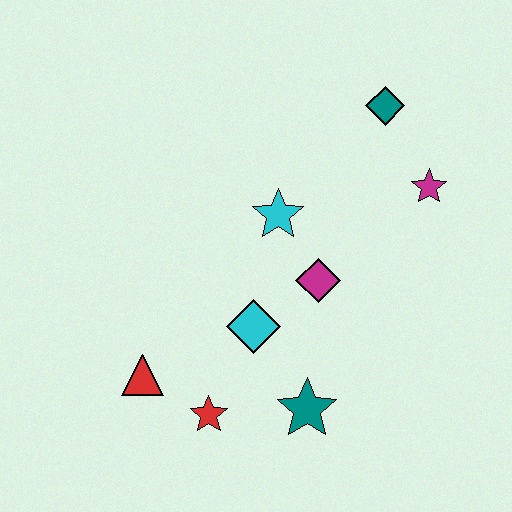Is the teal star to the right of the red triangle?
Yes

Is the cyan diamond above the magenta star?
No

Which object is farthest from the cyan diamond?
The teal diamond is farthest from the cyan diamond.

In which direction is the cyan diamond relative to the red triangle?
The cyan diamond is to the right of the red triangle.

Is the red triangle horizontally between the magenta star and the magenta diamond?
No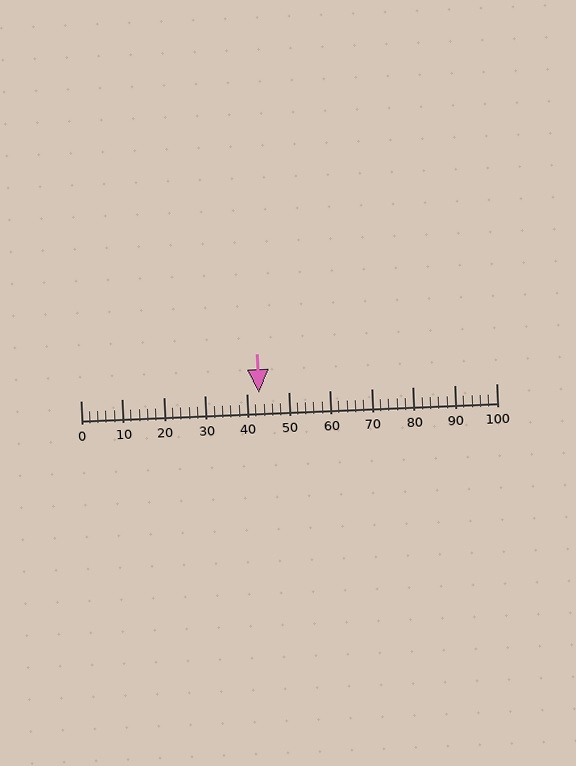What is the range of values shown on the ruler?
The ruler shows values from 0 to 100.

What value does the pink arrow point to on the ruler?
The pink arrow points to approximately 43.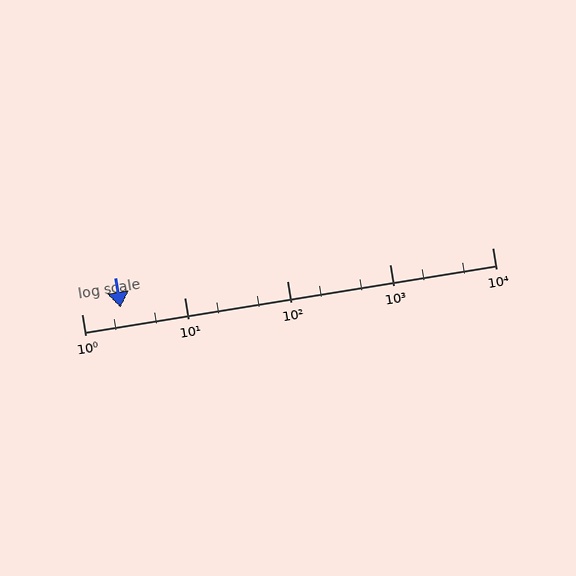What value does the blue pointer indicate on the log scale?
The pointer indicates approximately 2.4.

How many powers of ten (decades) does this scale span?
The scale spans 4 decades, from 1 to 10000.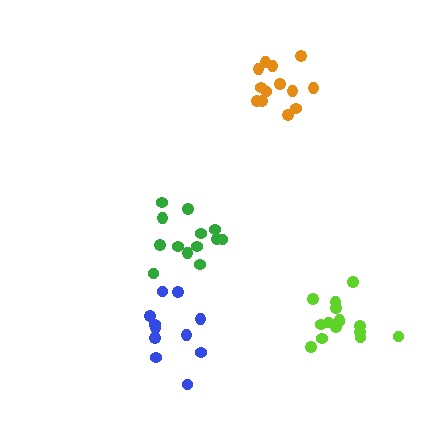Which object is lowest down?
The blue cluster is bottommost.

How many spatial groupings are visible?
There are 4 spatial groupings.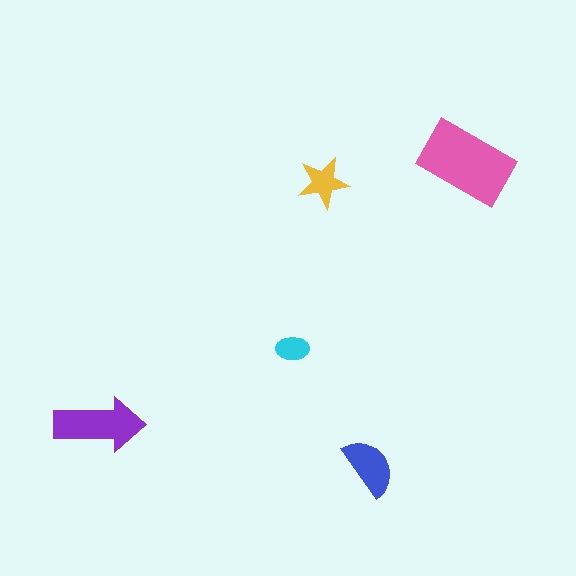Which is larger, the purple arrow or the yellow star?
The purple arrow.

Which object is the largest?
The pink rectangle.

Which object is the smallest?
The cyan ellipse.